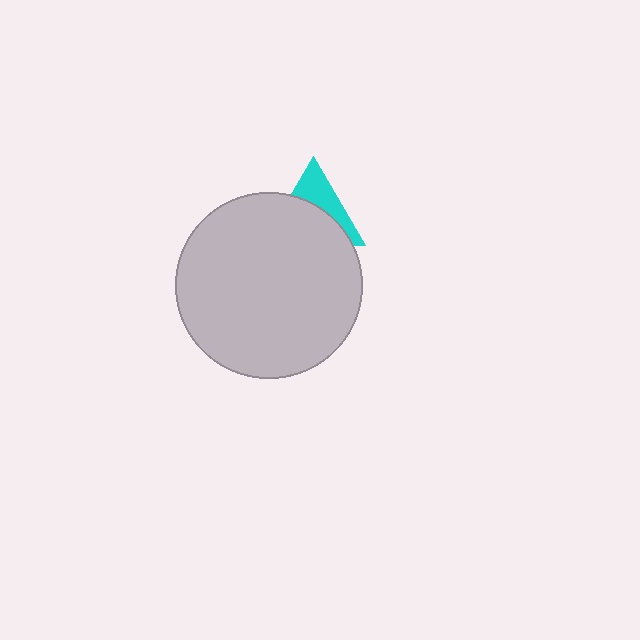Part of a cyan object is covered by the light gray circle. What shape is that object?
It is a triangle.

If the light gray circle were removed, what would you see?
You would see the complete cyan triangle.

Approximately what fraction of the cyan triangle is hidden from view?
Roughly 60% of the cyan triangle is hidden behind the light gray circle.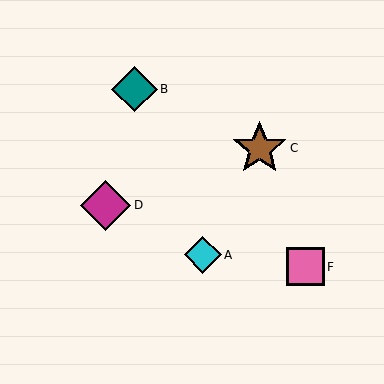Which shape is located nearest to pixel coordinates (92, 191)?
The magenta diamond (labeled D) at (105, 205) is nearest to that location.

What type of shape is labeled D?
Shape D is a magenta diamond.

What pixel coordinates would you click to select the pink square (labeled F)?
Click at (305, 267) to select the pink square F.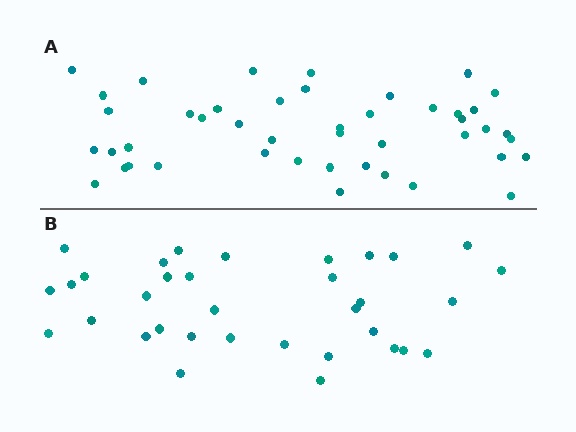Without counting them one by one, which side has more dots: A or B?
Region A (the top region) has more dots.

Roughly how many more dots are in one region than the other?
Region A has roughly 12 or so more dots than region B.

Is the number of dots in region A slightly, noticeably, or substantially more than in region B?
Region A has noticeably more, but not dramatically so. The ratio is roughly 1.3 to 1.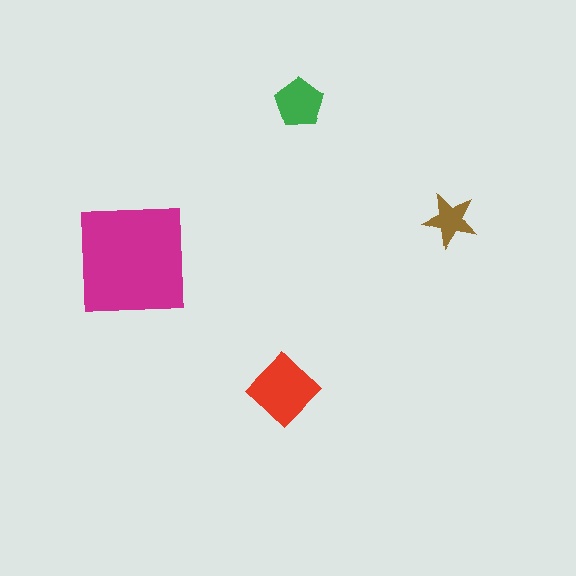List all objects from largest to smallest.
The magenta square, the red diamond, the green pentagon, the brown star.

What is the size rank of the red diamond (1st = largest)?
2nd.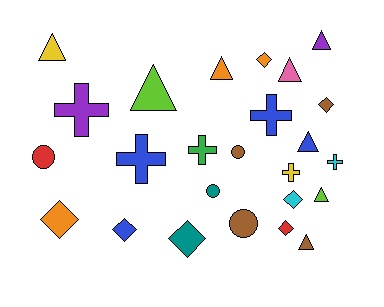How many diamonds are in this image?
There are 7 diamonds.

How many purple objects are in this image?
There are 2 purple objects.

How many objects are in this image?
There are 25 objects.